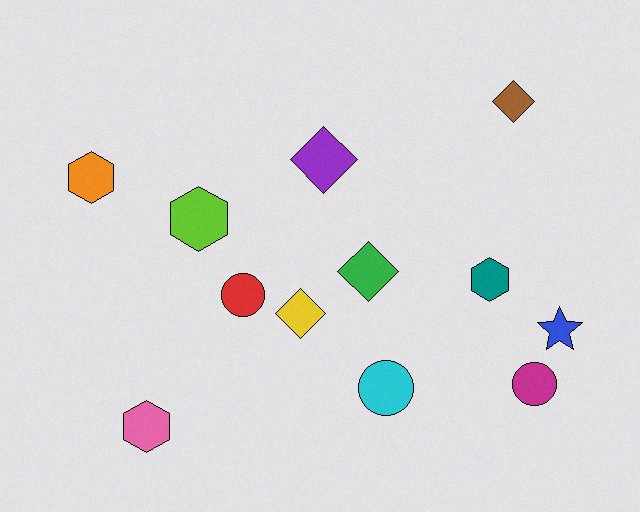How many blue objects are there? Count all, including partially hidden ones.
There is 1 blue object.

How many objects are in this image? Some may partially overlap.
There are 12 objects.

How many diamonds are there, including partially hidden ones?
There are 4 diamonds.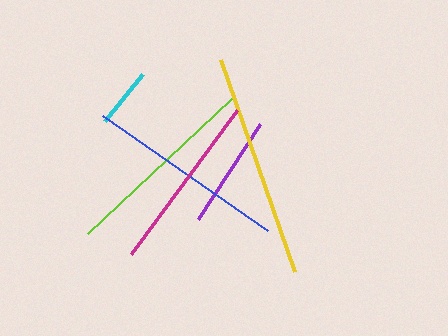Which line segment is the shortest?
The cyan line is the shortest at approximately 61 pixels.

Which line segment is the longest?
The yellow line is the longest at approximately 224 pixels.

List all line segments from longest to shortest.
From longest to shortest: yellow, blue, lime, magenta, purple, cyan.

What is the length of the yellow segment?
The yellow segment is approximately 224 pixels long.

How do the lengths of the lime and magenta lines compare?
The lime and magenta lines are approximately the same length.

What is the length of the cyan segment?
The cyan segment is approximately 61 pixels long.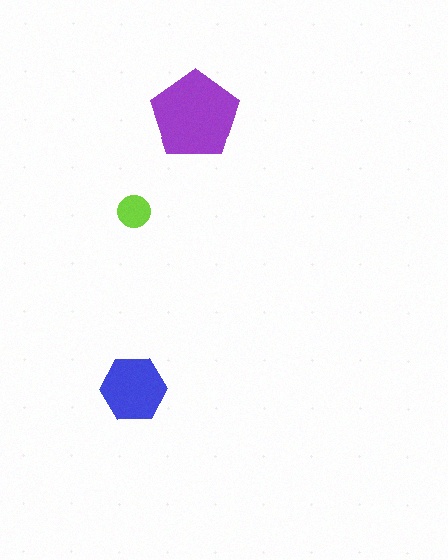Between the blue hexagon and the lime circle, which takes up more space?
The blue hexagon.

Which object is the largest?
The purple pentagon.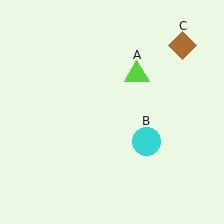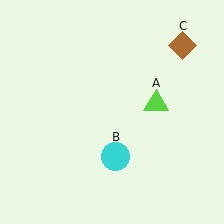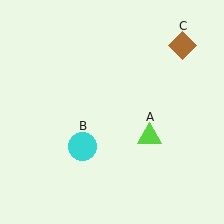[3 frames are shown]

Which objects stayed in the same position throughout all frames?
Brown diamond (object C) remained stationary.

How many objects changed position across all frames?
2 objects changed position: lime triangle (object A), cyan circle (object B).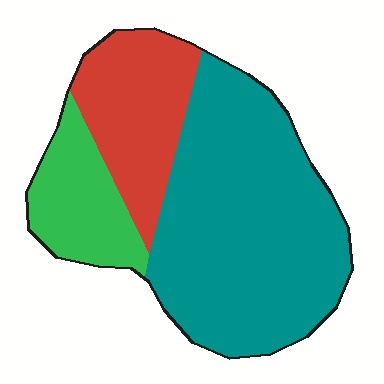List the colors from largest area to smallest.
From largest to smallest: teal, red, green.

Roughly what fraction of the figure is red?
Red takes up about one quarter (1/4) of the figure.